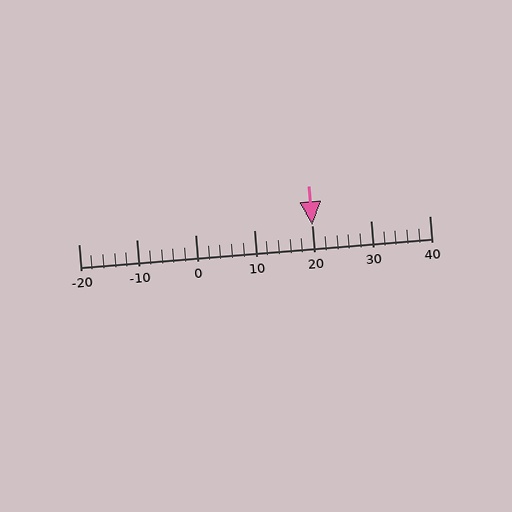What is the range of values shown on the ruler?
The ruler shows values from -20 to 40.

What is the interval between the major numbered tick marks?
The major tick marks are spaced 10 units apart.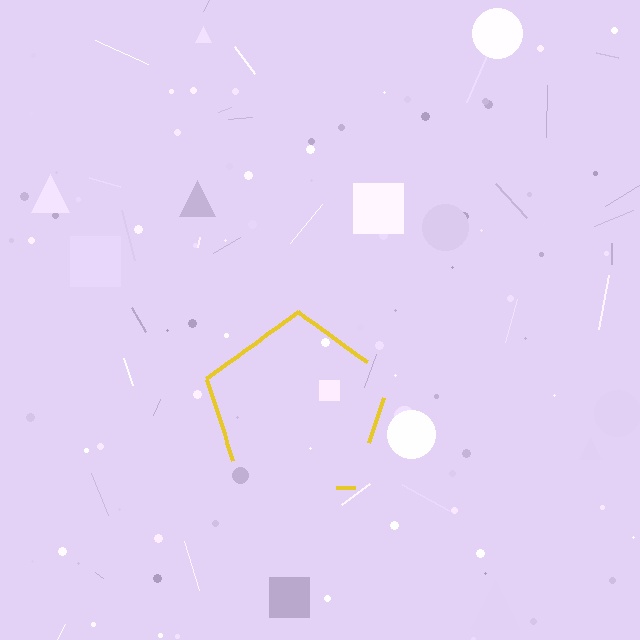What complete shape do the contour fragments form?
The contour fragments form a pentagon.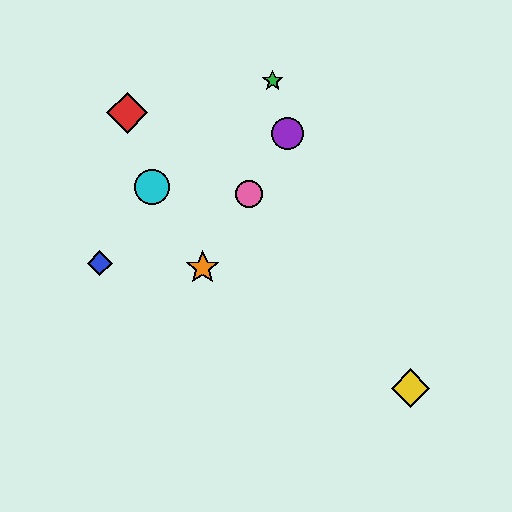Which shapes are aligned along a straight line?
The purple circle, the orange star, the pink circle are aligned along a straight line.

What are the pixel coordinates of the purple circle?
The purple circle is at (287, 133).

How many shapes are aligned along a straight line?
3 shapes (the purple circle, the orange star, the pink circle) are aligned along a straight line.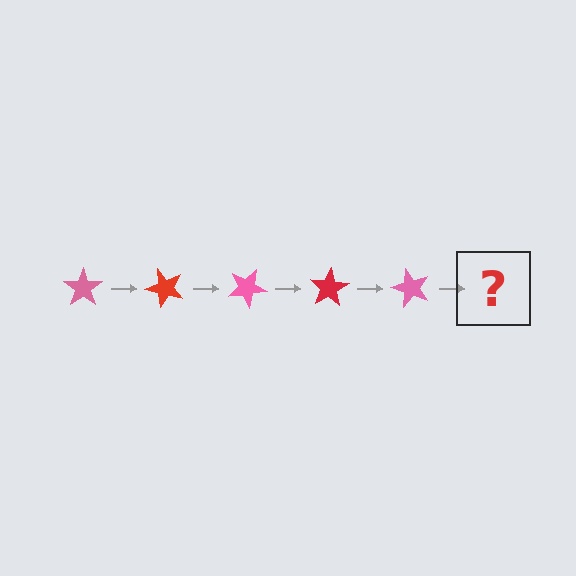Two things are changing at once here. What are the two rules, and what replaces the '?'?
The two rules are that it rotates 50 degrees each step and the color cycles through pink and red. The '?' should be a red star, rotated 250 degrees from the start.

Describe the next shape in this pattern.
It should be a red star, rotated 250 degrees from the start.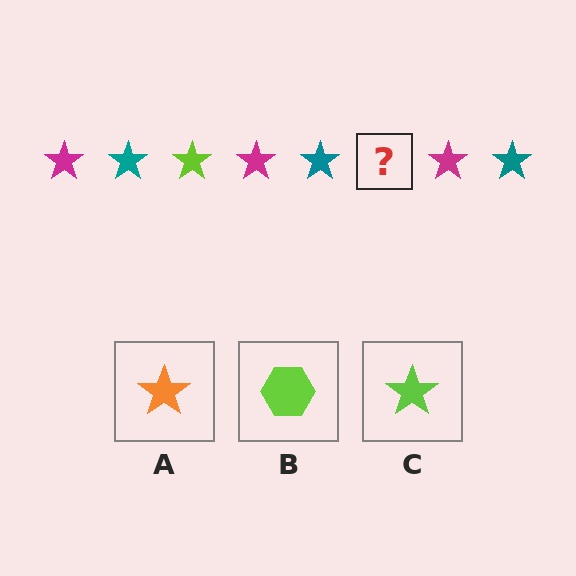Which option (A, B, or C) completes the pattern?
C.